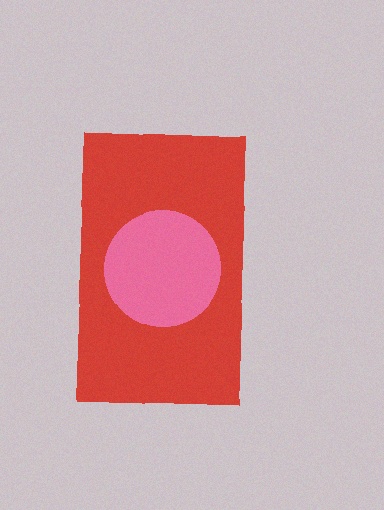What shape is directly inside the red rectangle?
The pink circle.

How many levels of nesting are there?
2.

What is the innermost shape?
The pink circle.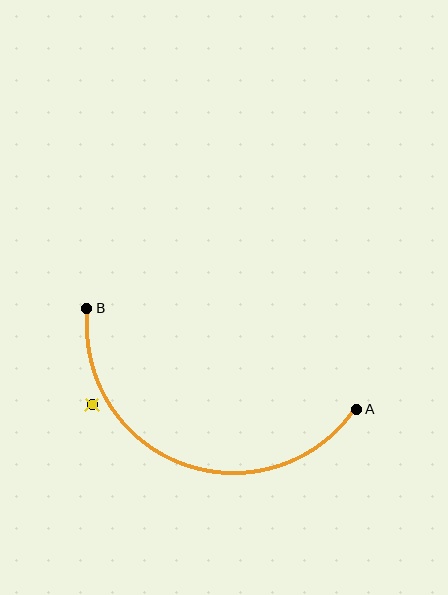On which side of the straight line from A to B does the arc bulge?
The arc bulges below the straight line connecting A and B.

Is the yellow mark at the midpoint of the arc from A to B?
No — the yellow mark does not lie on the arc at all. It sits slightly outside the curve.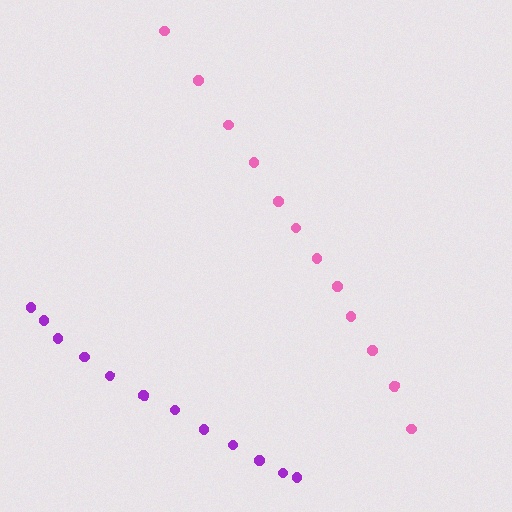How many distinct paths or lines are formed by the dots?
There are 2 distinct paths.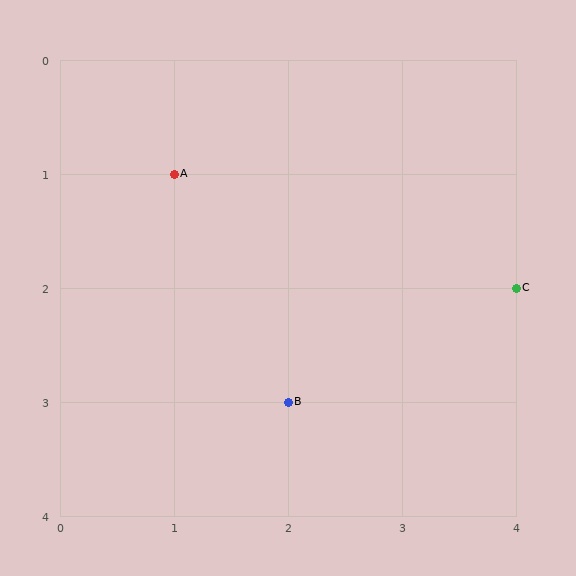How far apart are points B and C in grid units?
Points B and C are 2 columns and 1 row apart (about 2.2 grid units diagonally).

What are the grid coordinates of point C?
Point C is at grid coordinates (4, 2).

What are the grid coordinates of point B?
Point B is at grid coordinates (2, 3).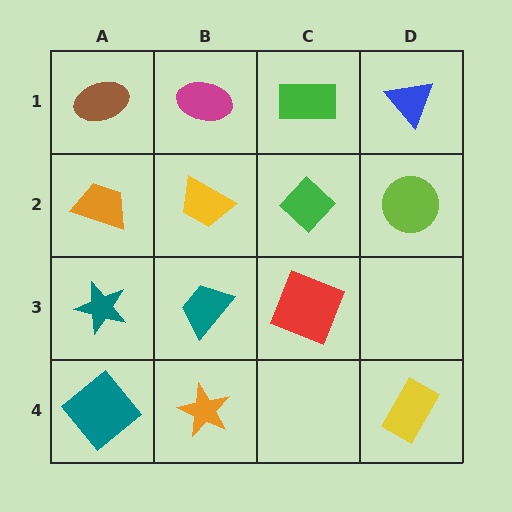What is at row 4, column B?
An orange star.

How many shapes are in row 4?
3 shapes.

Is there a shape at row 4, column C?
No, that cell is empty.